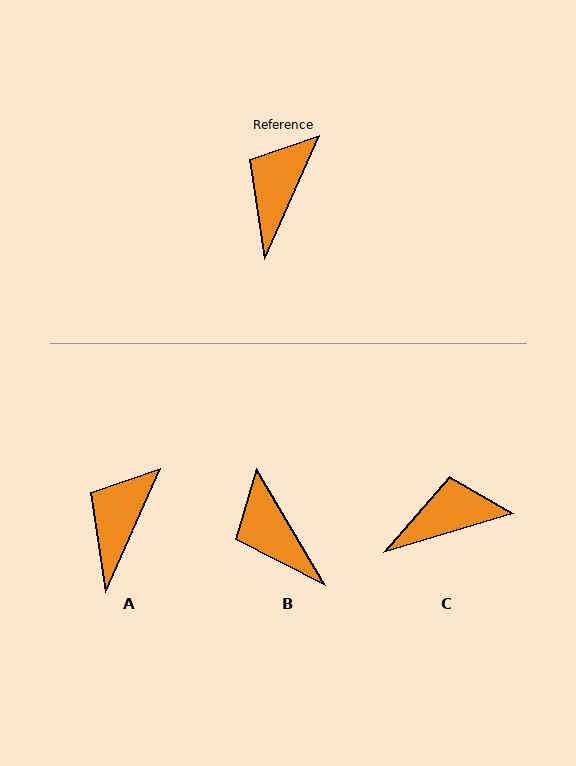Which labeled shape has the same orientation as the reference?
A.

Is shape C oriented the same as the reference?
No, it is off by about 50 degrees.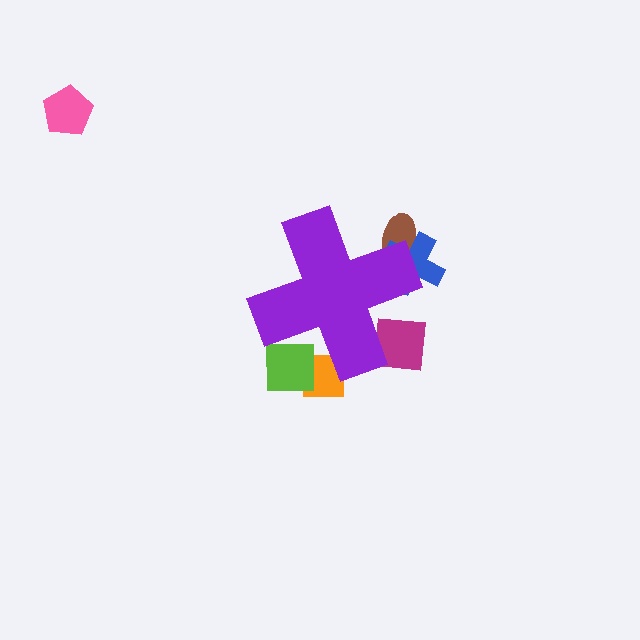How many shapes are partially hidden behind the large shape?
5 shapes are partially hidden.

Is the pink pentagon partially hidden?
No, the pink pentagon is fully visible.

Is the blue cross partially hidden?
Yes, the blue cross is partially hidden behind the purple cross.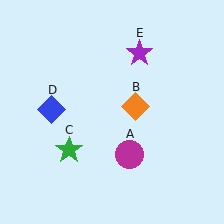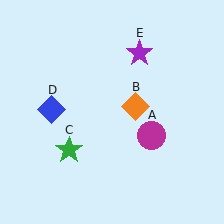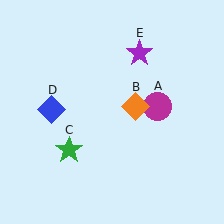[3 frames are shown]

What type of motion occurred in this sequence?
The magenta circle (object A) rotated counterclockwise around the center of the scene.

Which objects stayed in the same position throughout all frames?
Orange diamond (object B) and green star (object C) and blue diamond (object D) and purple star (object E) remained stationary.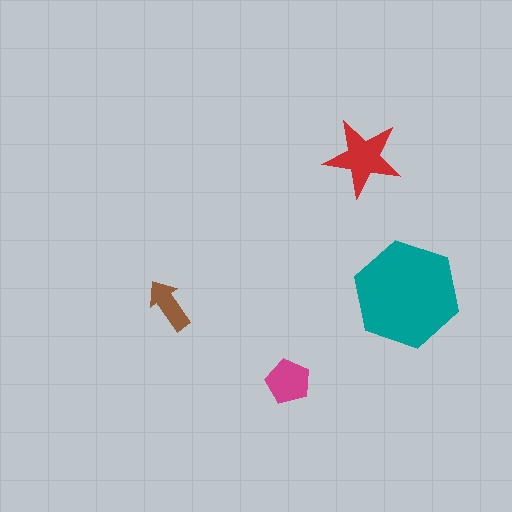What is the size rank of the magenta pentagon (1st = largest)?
3rd.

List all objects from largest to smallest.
The teal hexagon, the red star, the magenta pentagon, the brown arrow.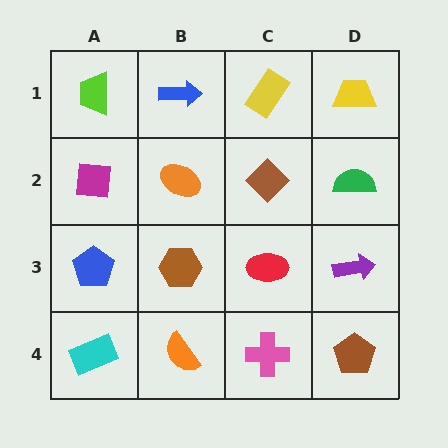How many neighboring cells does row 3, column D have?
3.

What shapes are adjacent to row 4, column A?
A blue pentagon (row 3, column A), an orange semicircle (row 4, column B).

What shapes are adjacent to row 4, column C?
A red ellipse (row 3, column C), an orange semicircle (row 4, column B), a brown pentagon (row 4, column D).